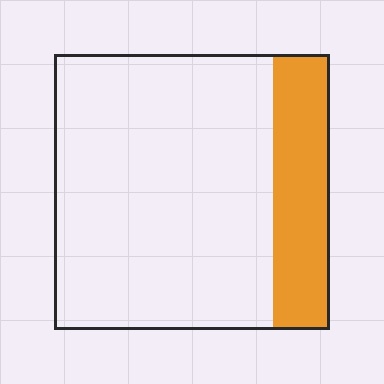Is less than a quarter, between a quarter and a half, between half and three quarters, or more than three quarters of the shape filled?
Less than a quarter.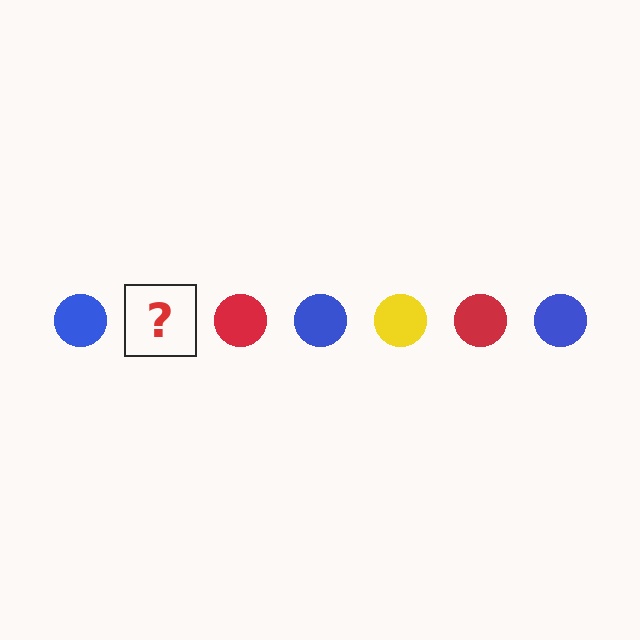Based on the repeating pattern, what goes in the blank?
The blank should be a yellow circle.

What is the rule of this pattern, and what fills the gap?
The rule is that the pattern cycles through blue, yellow, red circles. The gap should be filled with a yellow circle.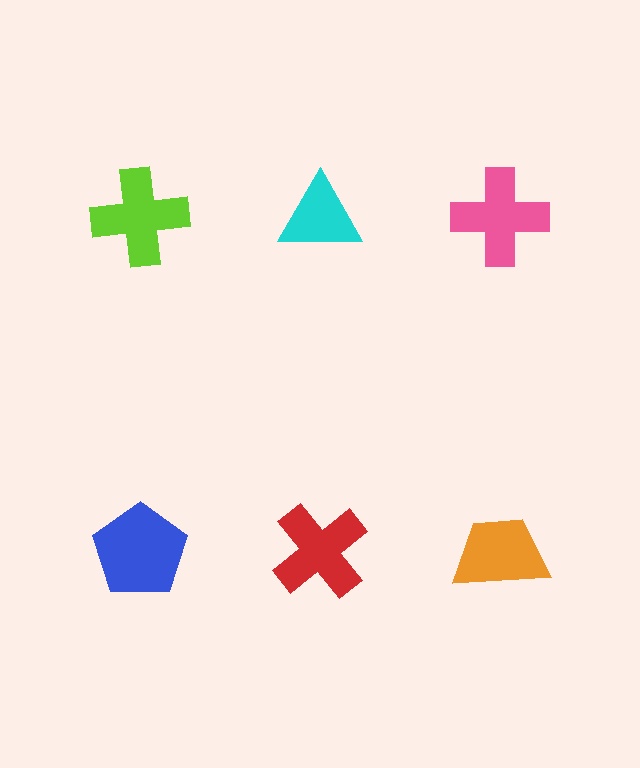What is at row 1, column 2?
A cyan triangle.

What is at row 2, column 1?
A blue pentagon.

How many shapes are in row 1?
3 shapes.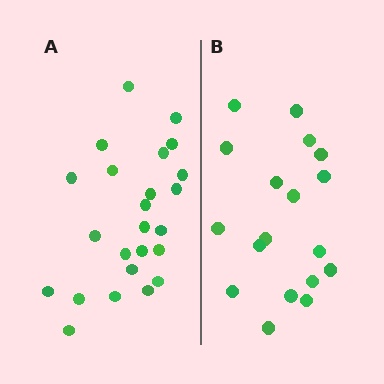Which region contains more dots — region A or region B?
Region A (the left region) has more dots.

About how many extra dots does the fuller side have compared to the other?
Region A has about 6 more dots than region B.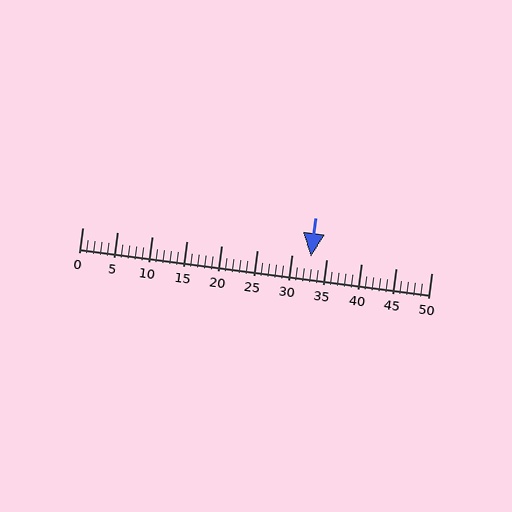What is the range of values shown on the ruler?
The ruler shows values from 0 to 50.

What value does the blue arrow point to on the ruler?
The blue arrow points to approximately 33.